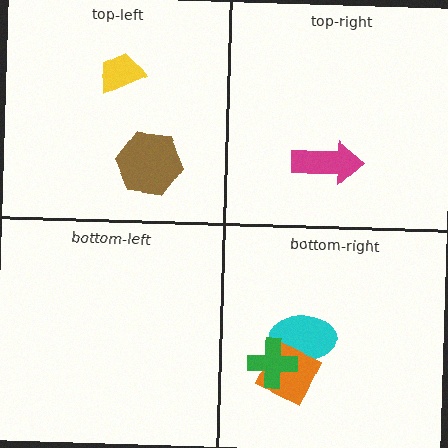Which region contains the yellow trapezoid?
The top-left region.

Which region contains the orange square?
The bottom-right region.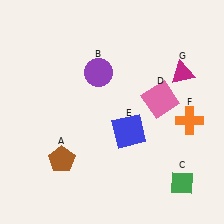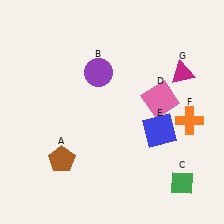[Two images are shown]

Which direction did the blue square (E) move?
The blue square (E) moved right.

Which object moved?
The blue square (E) moved right.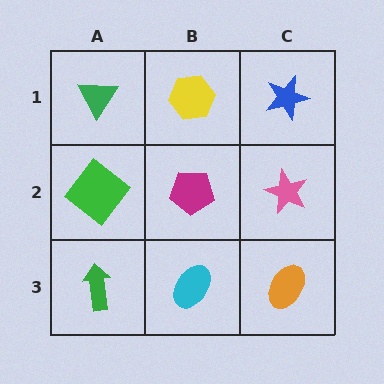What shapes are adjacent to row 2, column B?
A yellow hexagon (row 1, column B), a cyan ellipse (row 3, column B), a green diamond (row 2, column A), a pink star (row 2, column C).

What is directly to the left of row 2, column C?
A magenta pentagon.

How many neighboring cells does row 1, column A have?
2.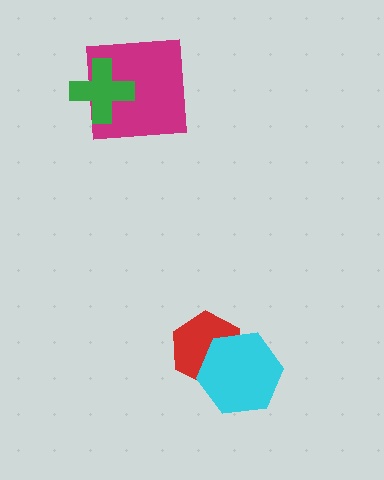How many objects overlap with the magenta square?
1 object overlaps with the magenta square.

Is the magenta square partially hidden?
Yes, it is partially covered by another shape.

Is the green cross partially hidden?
No, no other shape covers it.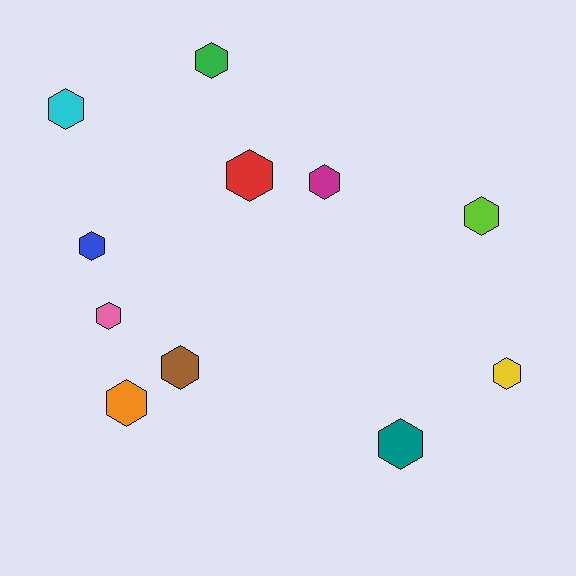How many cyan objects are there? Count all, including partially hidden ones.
There is 1 cyan object.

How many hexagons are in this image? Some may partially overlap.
There are 11 hexagons.